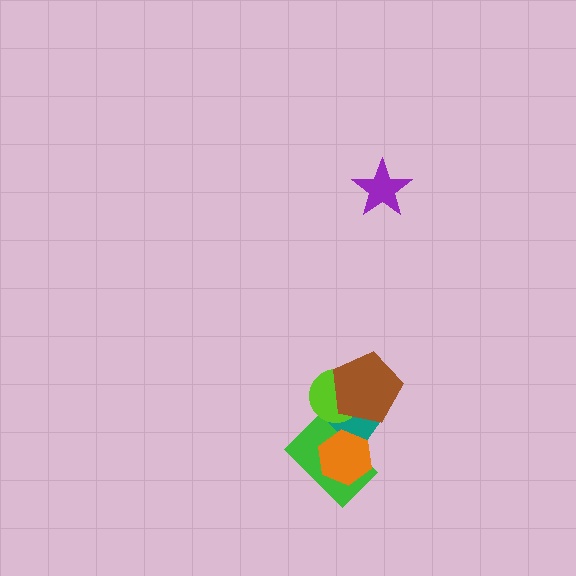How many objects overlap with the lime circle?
2 objects overlap with the lime circle.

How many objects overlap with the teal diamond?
4 objects overlap with the teal diamond.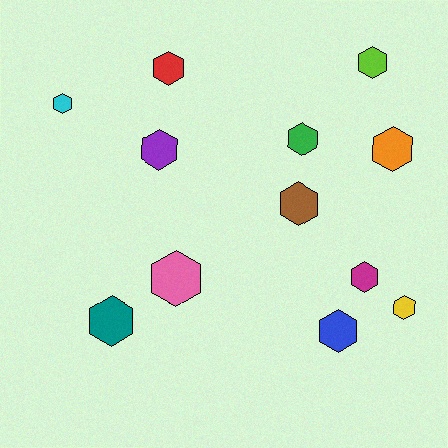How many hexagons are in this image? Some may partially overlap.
There are 12 hexagons.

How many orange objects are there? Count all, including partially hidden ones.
There is 1 orange object.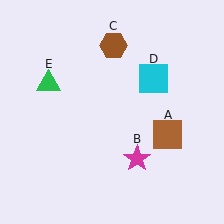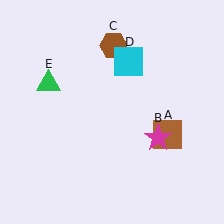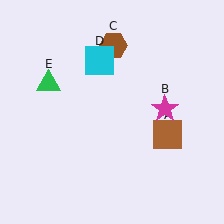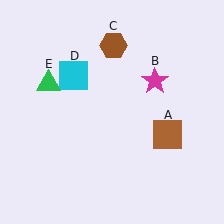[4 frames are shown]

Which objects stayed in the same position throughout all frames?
Brown square (object A) and brown hexagon (object C) and green triangle (object E) remained stationary.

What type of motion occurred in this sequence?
The magenta star (object B), cyan square (object D) rotated counterclockwise around the center of the scene.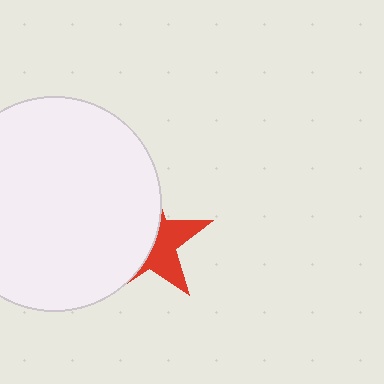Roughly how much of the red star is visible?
A small part of it is visible (roughly 42%).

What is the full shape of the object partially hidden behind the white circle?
The partially hidden object is a red star.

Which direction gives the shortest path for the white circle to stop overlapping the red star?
Moving left gives the shortest separation.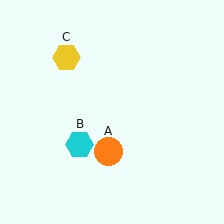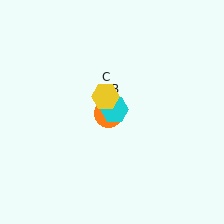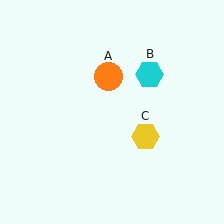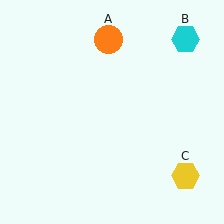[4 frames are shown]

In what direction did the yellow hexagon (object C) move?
The yellow hexagon (object C) moved down and to the right.